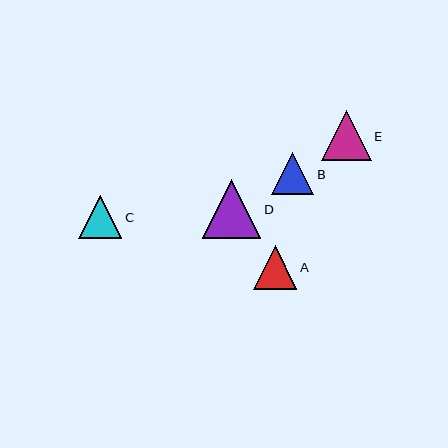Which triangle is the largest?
Triangle D is the largest with a size of approximately 59 pixels.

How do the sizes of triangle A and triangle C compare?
Triangle A and triangle C are approximately the same size.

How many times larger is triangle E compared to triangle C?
Triangle E is approximately 1.1 times the size of triangle C.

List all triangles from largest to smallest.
From largest to smallest: D, E, A, C, B.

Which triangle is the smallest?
Triangle B is the smallest with a size of approximately 42 pixels.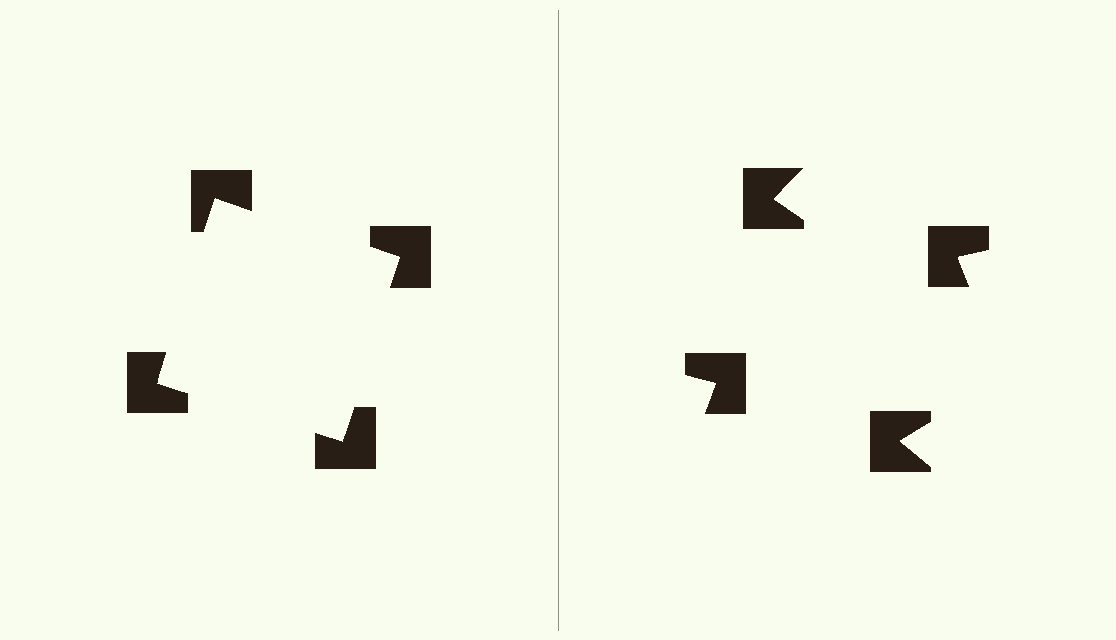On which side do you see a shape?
An illusory square appears on the left side. On the right side the wedge cuts are rotated, so no coherent shape forms.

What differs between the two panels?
The notched squares are positioned identically on both sides; only the wedge orientations differ. On the left they align to a square; on the right they are misaligned.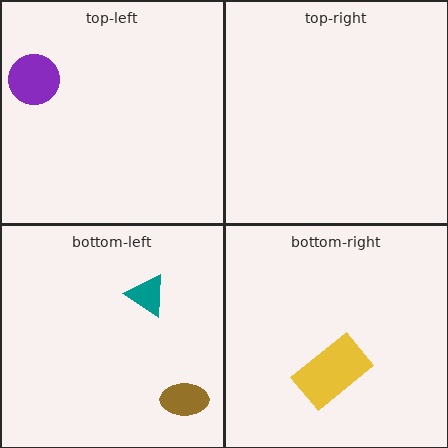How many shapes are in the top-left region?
1.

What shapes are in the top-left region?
The purple circle.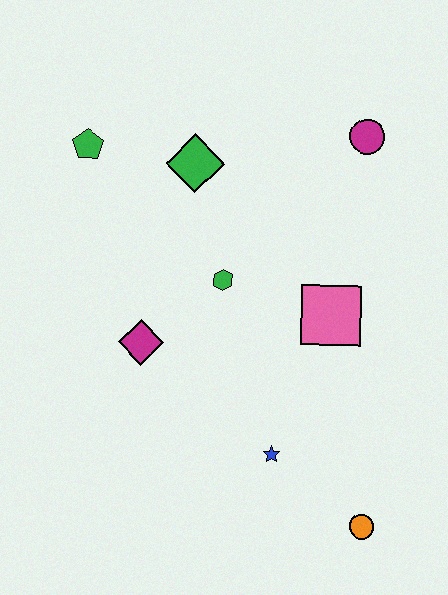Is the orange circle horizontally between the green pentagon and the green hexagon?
No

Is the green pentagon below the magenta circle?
Yes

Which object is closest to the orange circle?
The blue star is closest to the orange circle.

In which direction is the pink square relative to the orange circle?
The pink square is above the orange circle.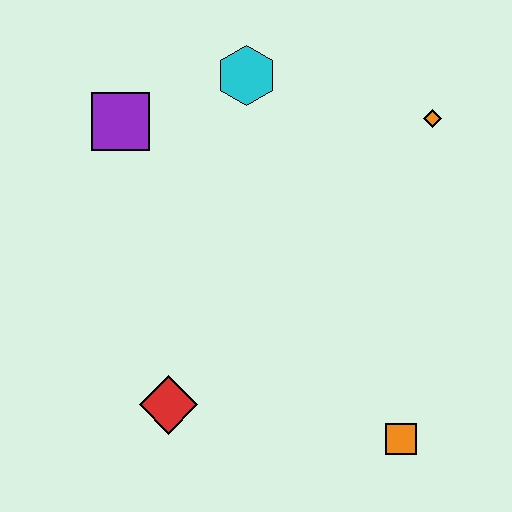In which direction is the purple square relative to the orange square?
The purple square is above the orange square.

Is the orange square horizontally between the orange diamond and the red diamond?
Yes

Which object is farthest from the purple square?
The orange square is farthest from the purple square.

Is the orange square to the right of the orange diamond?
No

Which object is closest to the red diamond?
The orange square is closest to the red diamond.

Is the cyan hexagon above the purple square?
Yes